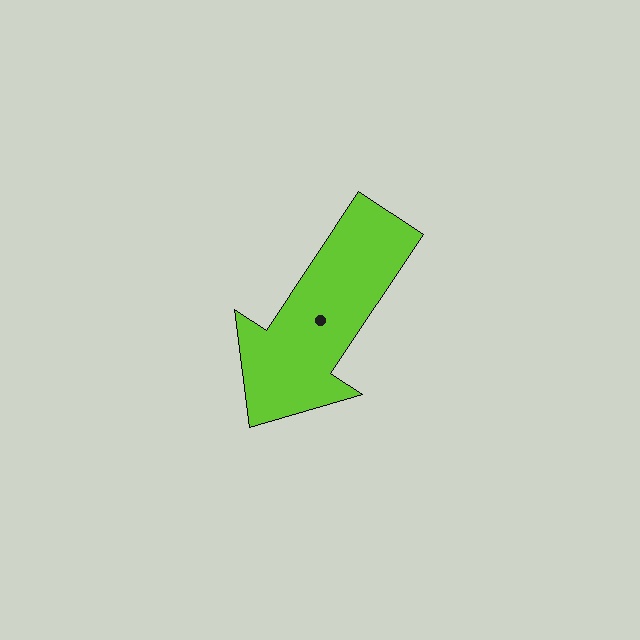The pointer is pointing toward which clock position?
Roughly 7 o'clock.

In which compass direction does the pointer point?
Southwest.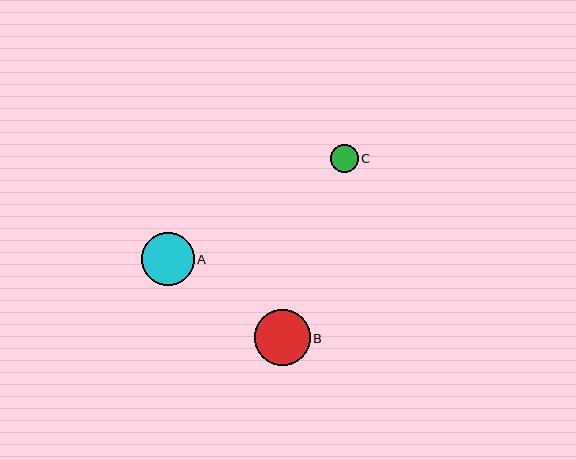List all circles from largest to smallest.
From largest to smallest: B, A, C.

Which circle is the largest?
Circle B is the largest with a size of approximately 56 pixels.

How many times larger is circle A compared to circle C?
Circle A is approximately 1.9 times the size of circle C.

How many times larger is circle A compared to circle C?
Circle A is approximately 1.9 times the size of circle C.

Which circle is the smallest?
Circle C is the smallest with a size of approximately 28 pixels.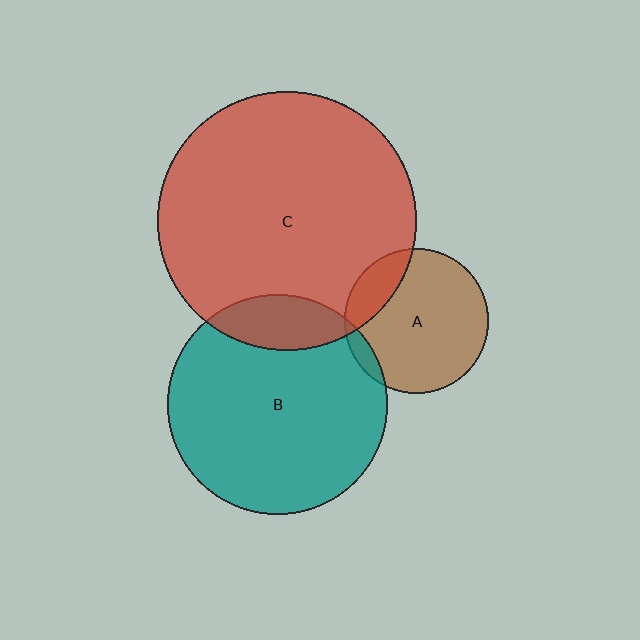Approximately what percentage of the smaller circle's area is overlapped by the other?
Approximately 15%.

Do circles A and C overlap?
Yes.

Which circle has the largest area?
Circle C (red).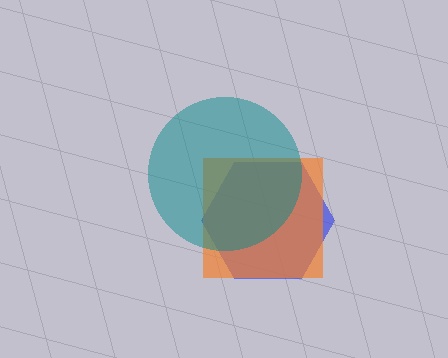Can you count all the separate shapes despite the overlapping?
Yes, there are 3 separate shapes.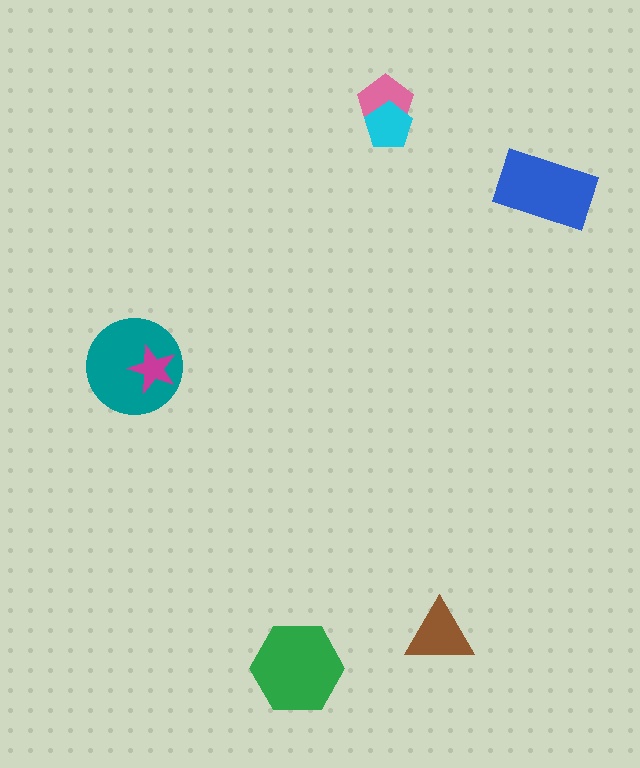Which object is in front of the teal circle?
The magenta star is in front of the teal circle.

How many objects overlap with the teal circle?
1 object overlaps with the teal circle.